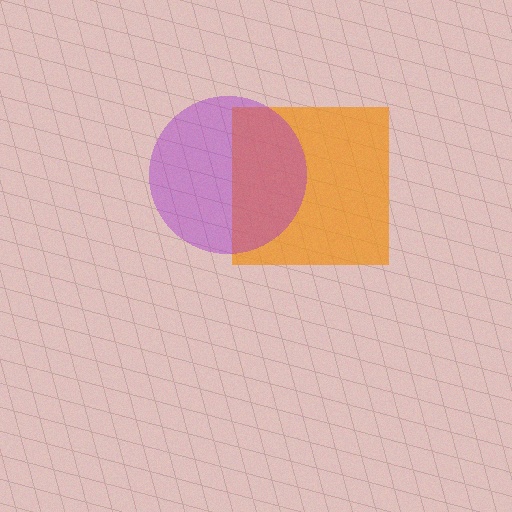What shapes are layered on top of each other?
The layered shapes are: an orange square, a purple circle.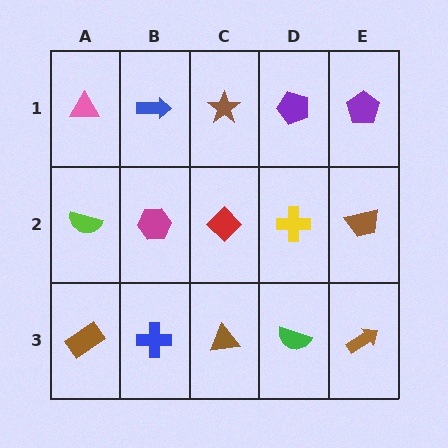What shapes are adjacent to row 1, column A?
A lime semicircle (row 2, column A), a blue arrow (row 1, column B).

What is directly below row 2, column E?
A brown arrow.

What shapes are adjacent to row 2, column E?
A purple pentagon (row 1, column E), a brown arrow (row 3, column E), a yellow cross (row 2, column D).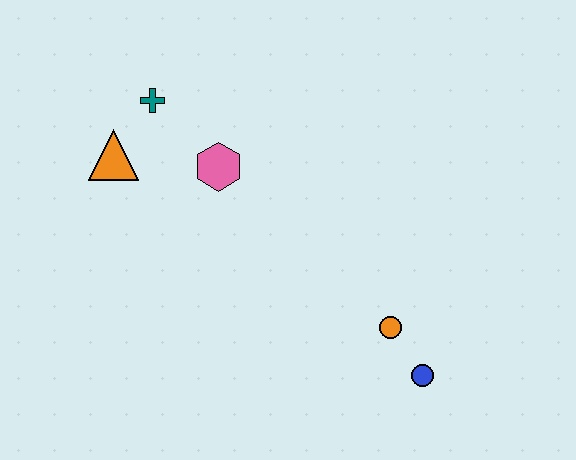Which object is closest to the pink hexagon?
The teal cross is closest to the pink hexagon.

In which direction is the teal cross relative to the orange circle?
The teal cross is to the left of the orange circle.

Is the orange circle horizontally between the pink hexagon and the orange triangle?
No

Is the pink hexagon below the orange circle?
No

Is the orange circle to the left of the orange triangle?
No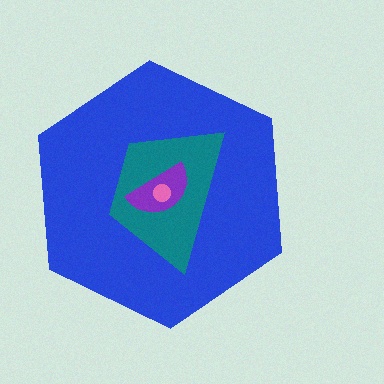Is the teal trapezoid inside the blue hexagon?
Yes.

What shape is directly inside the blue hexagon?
The teal trapezoid.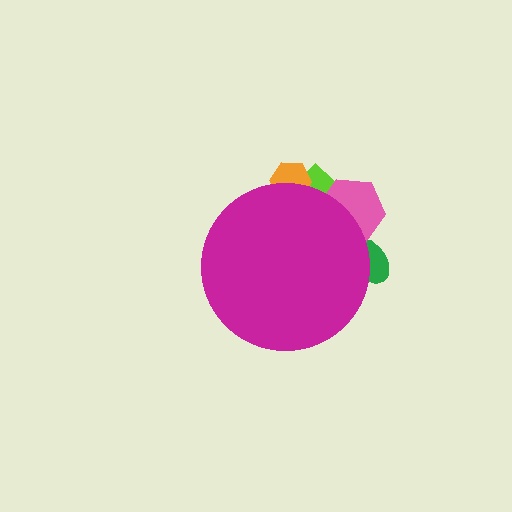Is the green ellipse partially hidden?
Yes, the green ellipse is partially hidden behind the magenta circle.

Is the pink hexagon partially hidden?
Yes, the pink hexagon is partially hidden behind the magenta circle.